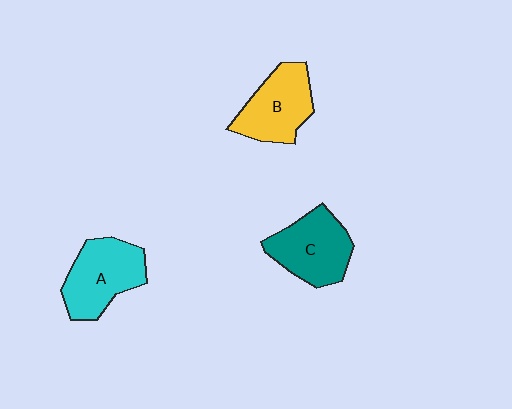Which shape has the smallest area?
Shape B (yellow).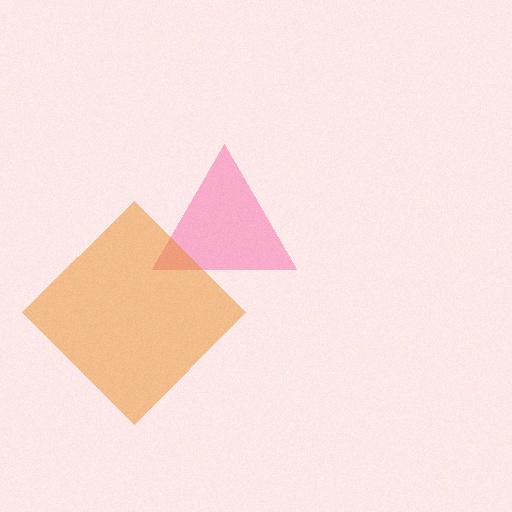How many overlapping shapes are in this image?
There are 2 overlapping shapes in the image.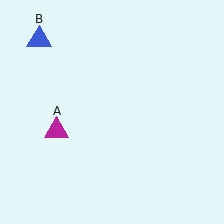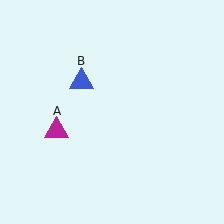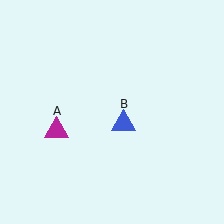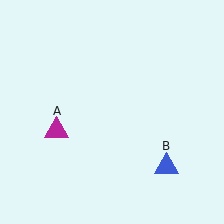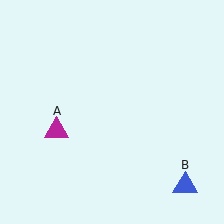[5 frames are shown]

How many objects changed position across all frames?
1 object changed position: blue triangle (object B).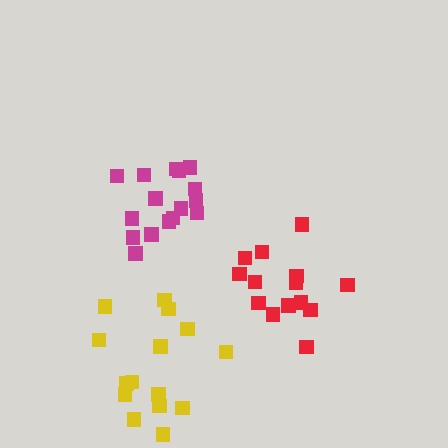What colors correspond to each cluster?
The clusters are colored: magenta, yellow, red.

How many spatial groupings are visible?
There are 3 spatial groupings.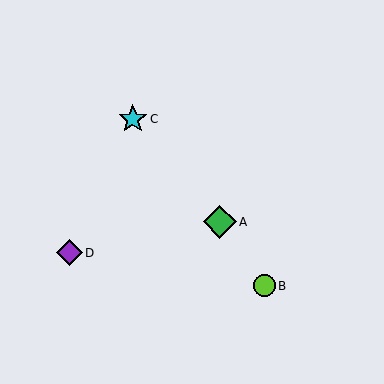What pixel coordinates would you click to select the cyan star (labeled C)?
Click at (133, 119) to select the cyan star C.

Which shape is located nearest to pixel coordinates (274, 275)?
The lime circle (labeled B) at (265, 286) is nearest to that location.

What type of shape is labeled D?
Shape D is a purple diamond.